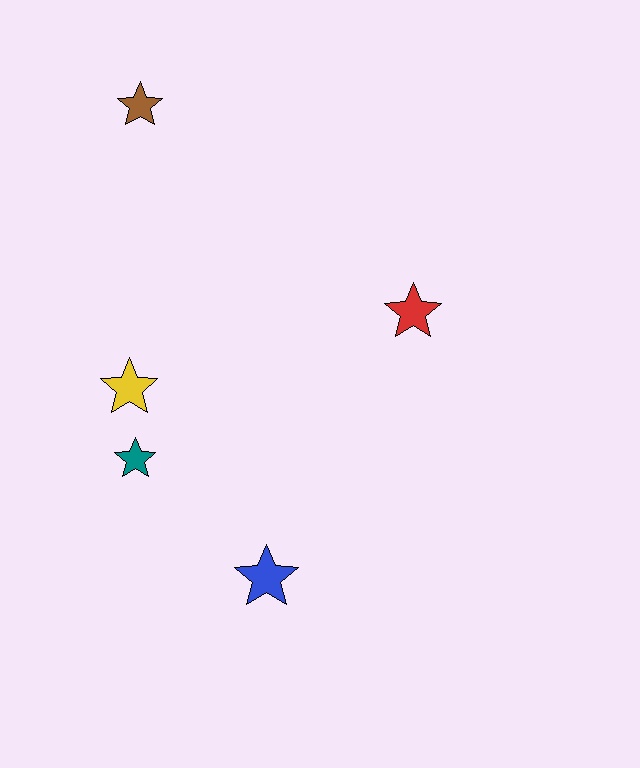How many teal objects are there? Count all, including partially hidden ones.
There is 1 teal object.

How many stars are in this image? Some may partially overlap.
There are 5 stars.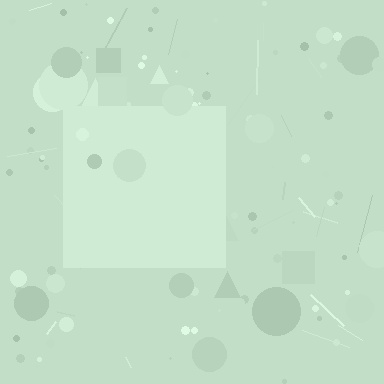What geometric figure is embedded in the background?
A square is embedded in the background.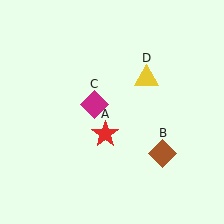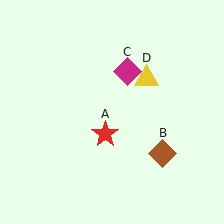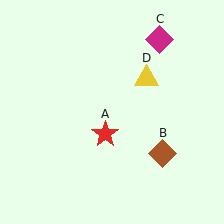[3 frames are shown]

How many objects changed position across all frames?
1 object changed position: magenta diamond (object C).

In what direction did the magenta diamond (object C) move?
The magenta diamond (object C) moved up and to the right.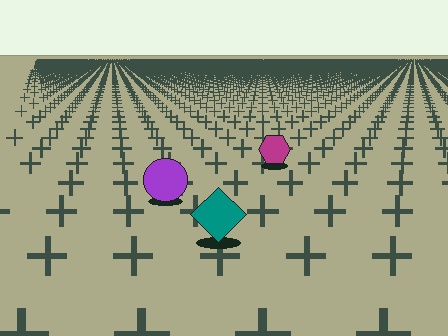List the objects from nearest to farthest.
From nearest to farthest: the teal diamond, the purple circle, the magenta hexagon.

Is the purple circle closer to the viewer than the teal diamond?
No. The teal diamond is closer — you can tell from the texture gradient: the ground texture is coarser near it.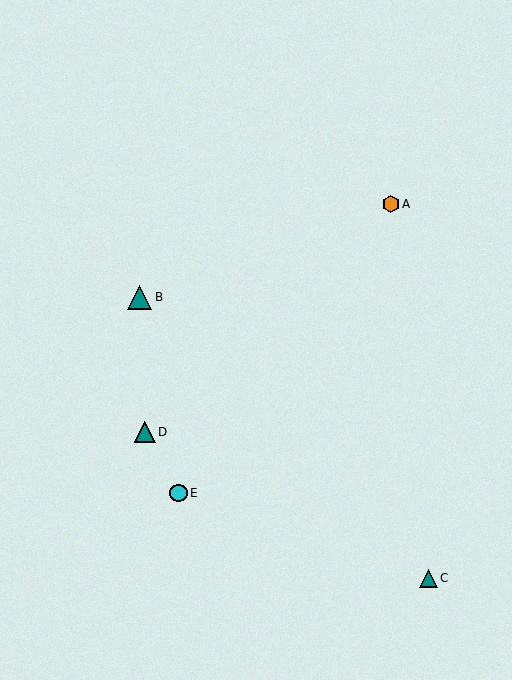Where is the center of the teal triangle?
The center of the teal triangle is at (140, 297).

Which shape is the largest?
The teal triangle (labeled B) is the largest.